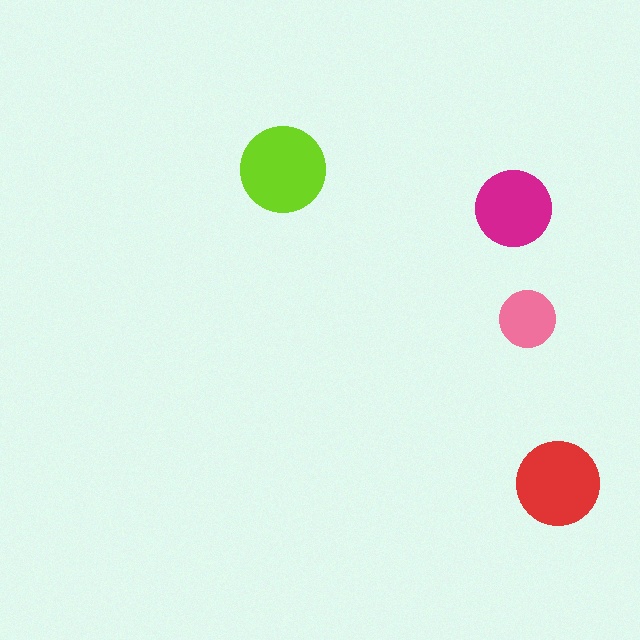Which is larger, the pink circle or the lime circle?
The lime one.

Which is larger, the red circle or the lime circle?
The lime one.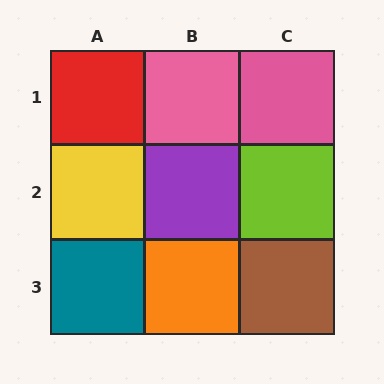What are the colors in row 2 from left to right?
Yellow, purple, lime.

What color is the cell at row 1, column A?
Red.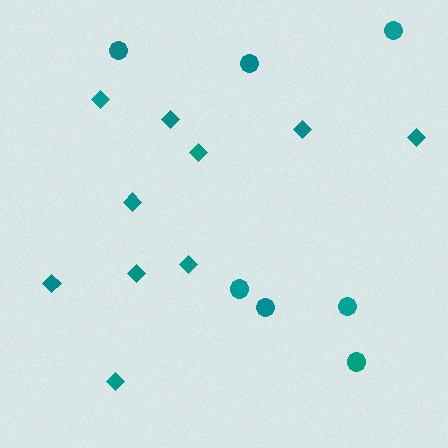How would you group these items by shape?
There are 2 groups: one group of circles (7) and one group of diamonds (10).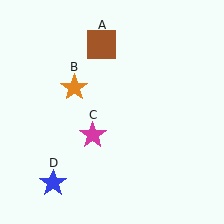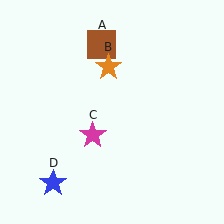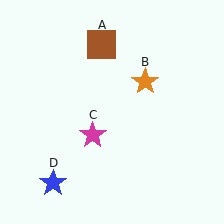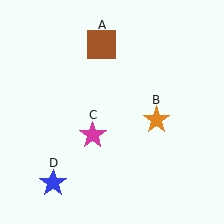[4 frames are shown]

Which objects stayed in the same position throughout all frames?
Brown square (object A) and magenta star (object C) and blue star (object D) remained stationary.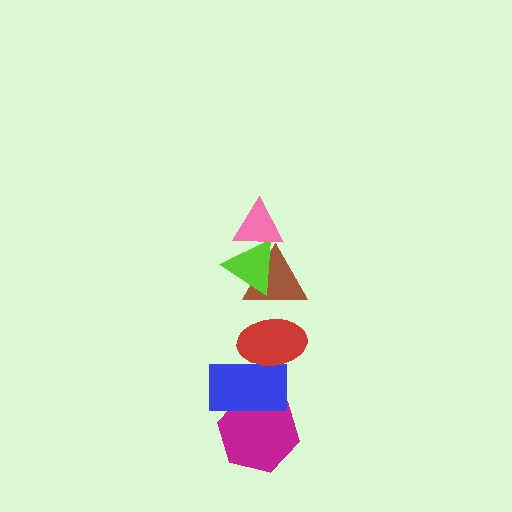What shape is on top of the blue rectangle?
The red ellipse is on top of the blue rectangle.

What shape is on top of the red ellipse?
The brown triangle is on top of the red ellipse.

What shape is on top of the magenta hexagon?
The blue rectangle is on top of the magenta hexagon.